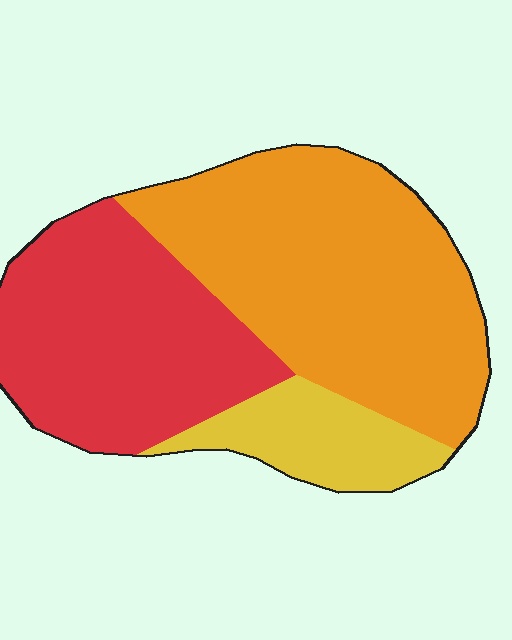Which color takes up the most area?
Orange, at roughly 50%.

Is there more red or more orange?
Orange.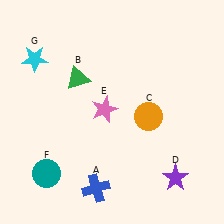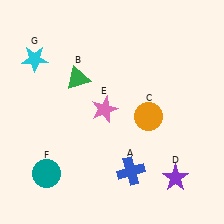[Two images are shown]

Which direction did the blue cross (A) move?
The blue cross (A) moved right.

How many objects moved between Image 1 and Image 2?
1 object moved between the two images.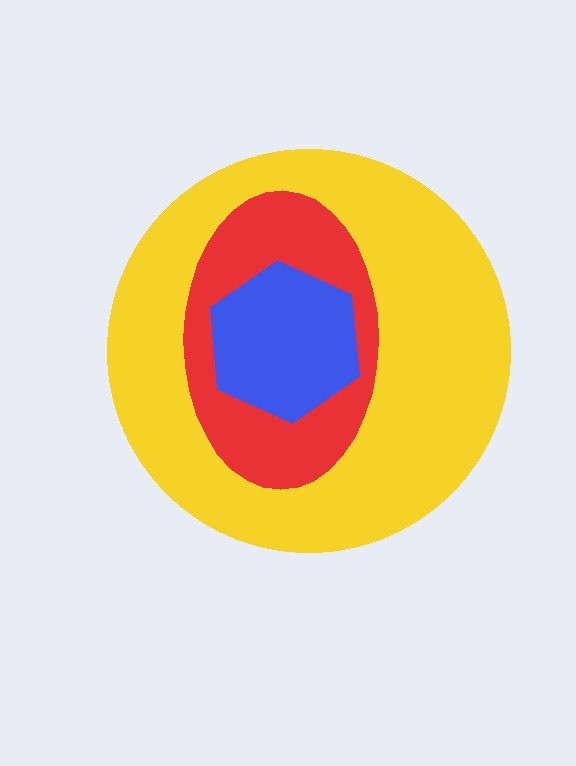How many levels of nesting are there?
3.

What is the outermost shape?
The yellow circle.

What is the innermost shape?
The blue hexagon.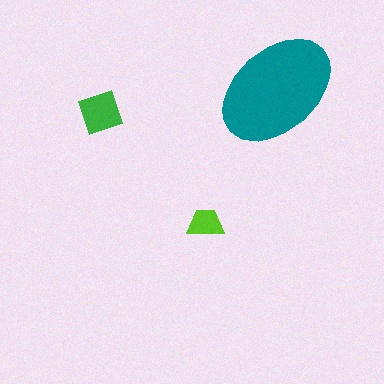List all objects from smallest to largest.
The lime trapezoid, the green square, the teal ellipse.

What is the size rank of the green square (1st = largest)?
2nd.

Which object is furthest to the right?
The teal ellipse is rightmost.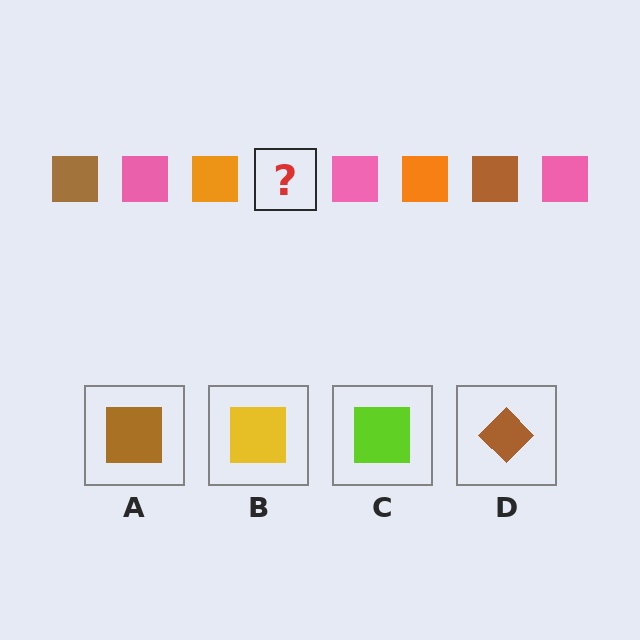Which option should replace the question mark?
Option A.